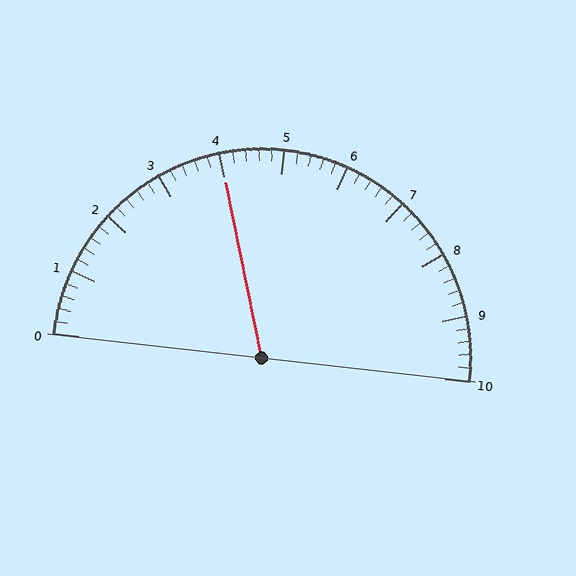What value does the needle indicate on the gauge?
The needle indicates approximately 4.0.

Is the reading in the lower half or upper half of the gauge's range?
The reading is in the lower half of the range (0 to 10).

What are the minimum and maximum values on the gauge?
The gauge ranges from 0 to 10.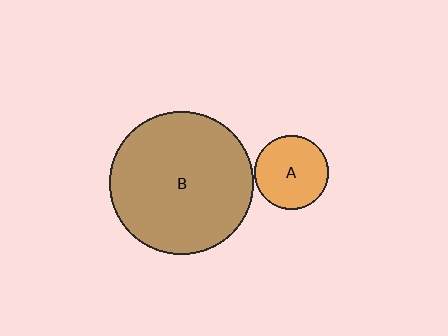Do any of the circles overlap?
No, none of the circles overlap.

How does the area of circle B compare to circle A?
Approximately 3.8 times.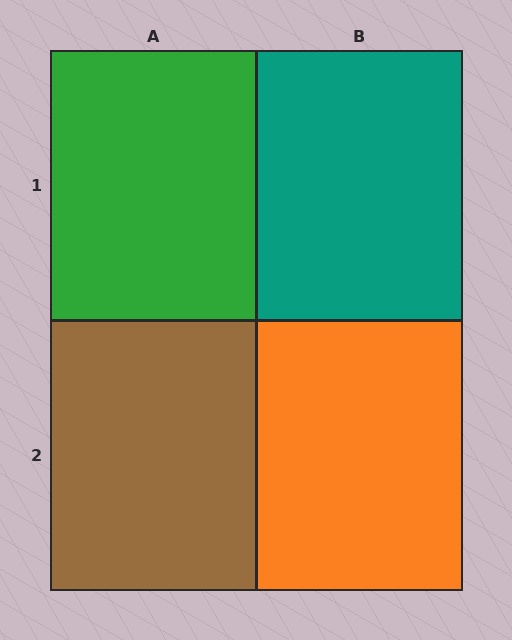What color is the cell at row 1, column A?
Green.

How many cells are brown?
1 cell is brown.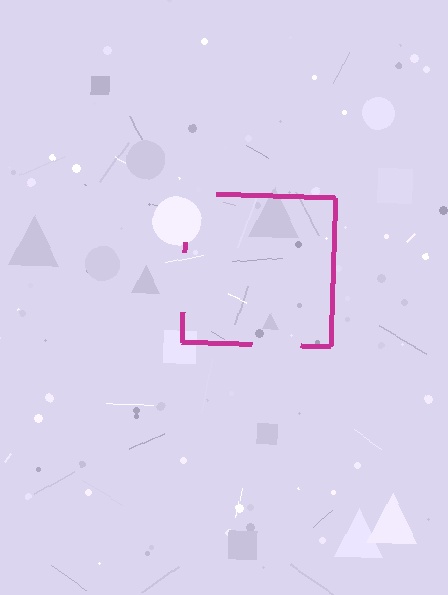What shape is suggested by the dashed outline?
The dashed outline suggests a square.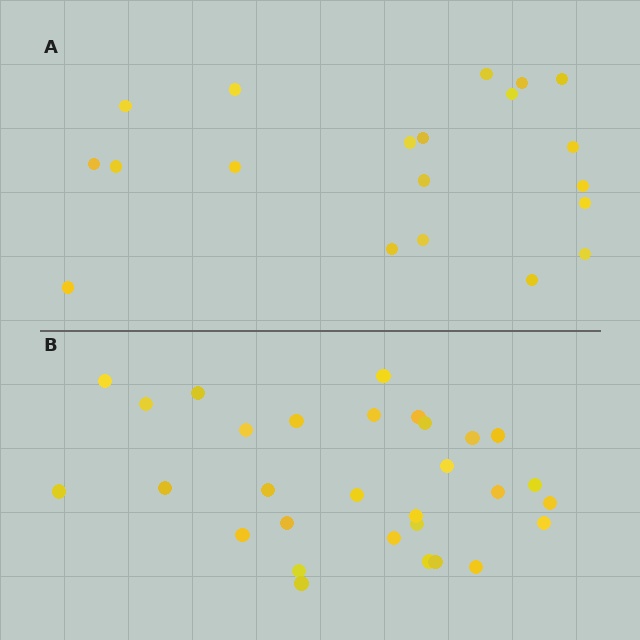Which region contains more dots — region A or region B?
Region B (the bottom region) has more dots.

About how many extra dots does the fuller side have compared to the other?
Region B has roughly 10 or so more dots than region A.